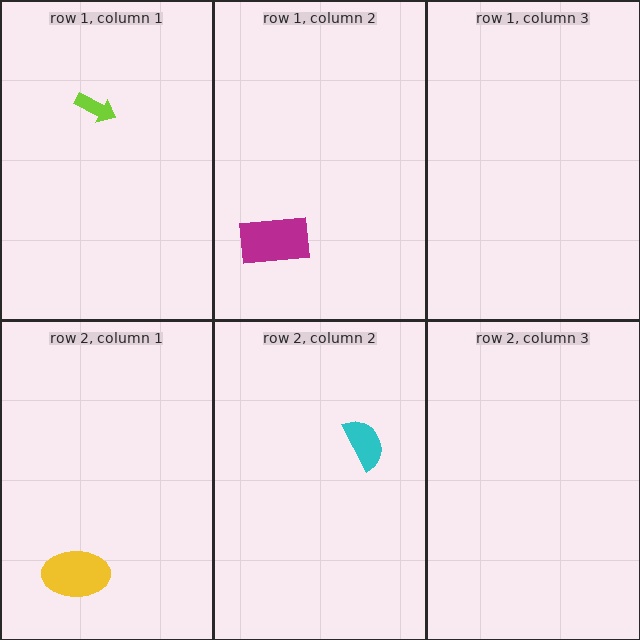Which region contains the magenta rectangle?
The row 1, column 2 region.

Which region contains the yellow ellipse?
The row 2, column 1 region.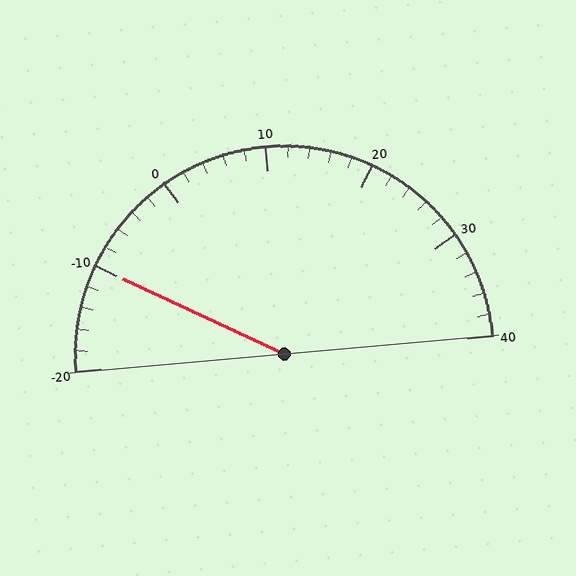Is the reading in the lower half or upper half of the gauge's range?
The reading is in the lower half of the range (-20 to 40).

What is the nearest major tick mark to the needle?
The nearest major tick mark is -10.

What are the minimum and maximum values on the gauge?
The gauge ranges from -20 to 40.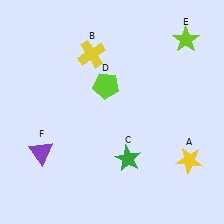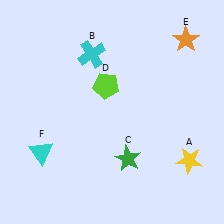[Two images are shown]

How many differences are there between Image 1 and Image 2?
There are 3 differences between the two images.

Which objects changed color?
B changed from yellow to cyan. E changed from lime to orange. F changed from purple to cyan.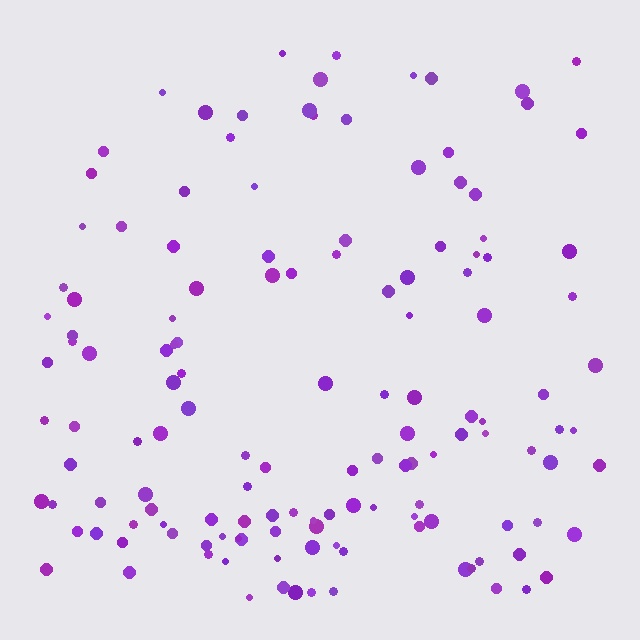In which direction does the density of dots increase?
From top to bottom, with the bottom side densest.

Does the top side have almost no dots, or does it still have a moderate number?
Still a moderate number, just noticeably fewer than the bottom.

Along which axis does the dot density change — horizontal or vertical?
Vertical.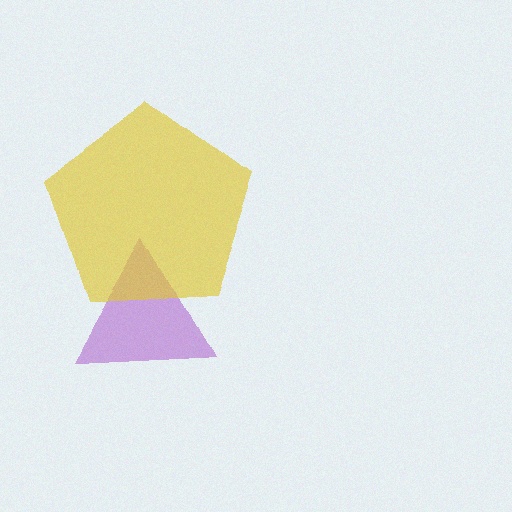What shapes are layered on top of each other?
The layered shapes are: a purple triangle, a yellow pentagon.